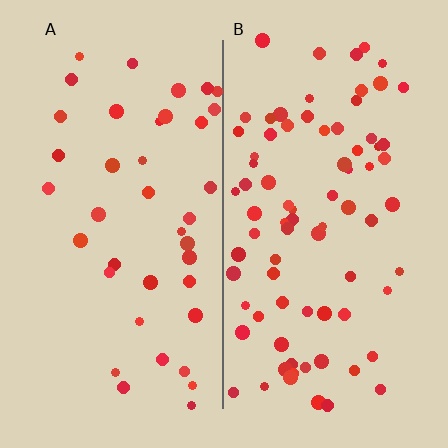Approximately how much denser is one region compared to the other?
Approximately 2.0× — region B over region A.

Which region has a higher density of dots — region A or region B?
B (the right).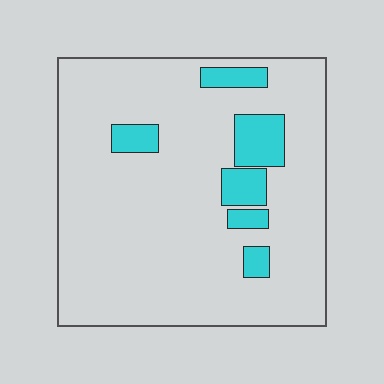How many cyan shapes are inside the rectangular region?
6.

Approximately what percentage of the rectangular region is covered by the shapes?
Approximately 10%.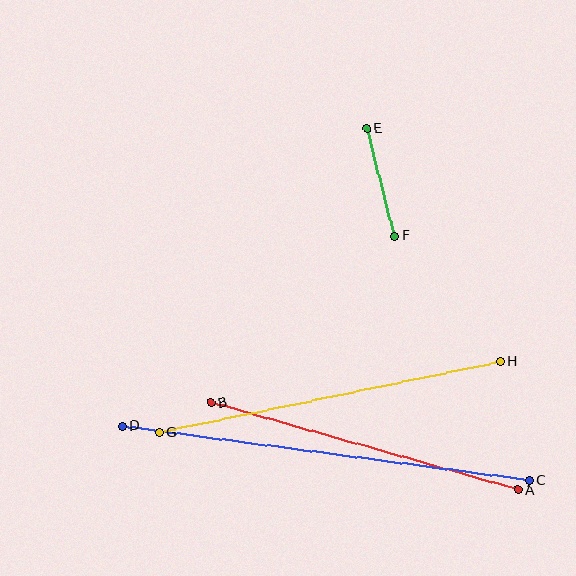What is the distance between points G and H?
The distance is approximately 348 pixels.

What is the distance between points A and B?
The distance is approximately 319 pixels.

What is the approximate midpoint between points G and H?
The midpoint is at approximately (330, 397) pixels.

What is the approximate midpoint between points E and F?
The midpoint is at approximately (381, 182) pixels.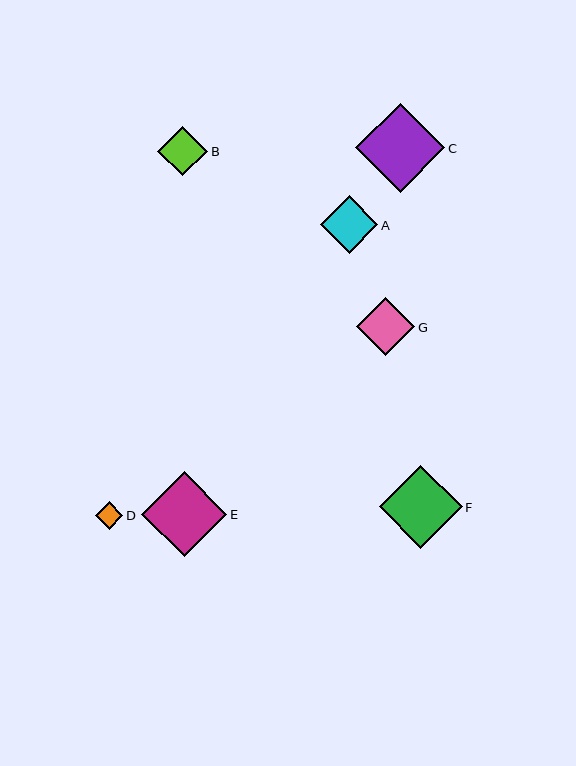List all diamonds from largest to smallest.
From largest to smallest: C, E, F, G, A, B, D.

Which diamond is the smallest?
Diamond D is the smallest with a size of approximately 27 pixels.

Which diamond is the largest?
Diamond C is the largest with a size of approximately 89 pixels.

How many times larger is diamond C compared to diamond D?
Diamond C is approximately 3.2 times the size of diamond D.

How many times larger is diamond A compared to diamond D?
Diamond A is approximately 2.1 times the size of diamond D.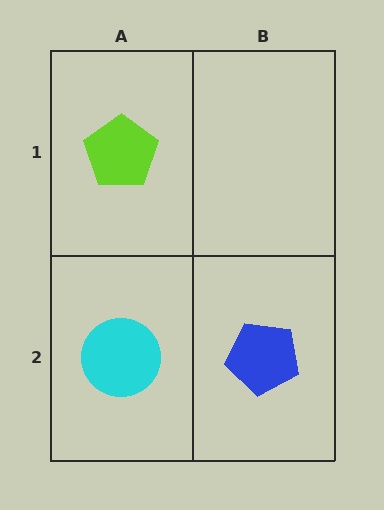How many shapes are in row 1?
1 shape.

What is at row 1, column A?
A lime pentagon.